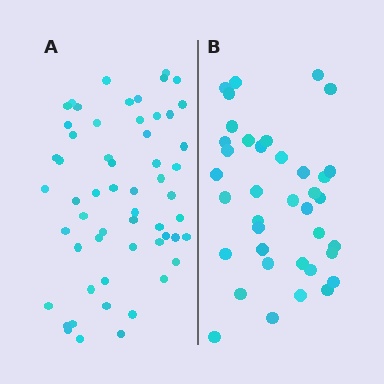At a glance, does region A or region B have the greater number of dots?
Region A (the left region) has more dots.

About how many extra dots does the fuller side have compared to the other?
Region A has approximately 20 more dots than region B.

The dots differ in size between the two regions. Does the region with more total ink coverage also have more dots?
No. Region B has more total ink coverage because its dots are larger, but region A actually contains more individual dots. Total area can be misleading — the number of items is what matters here.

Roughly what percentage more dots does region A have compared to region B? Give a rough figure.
About 50% more.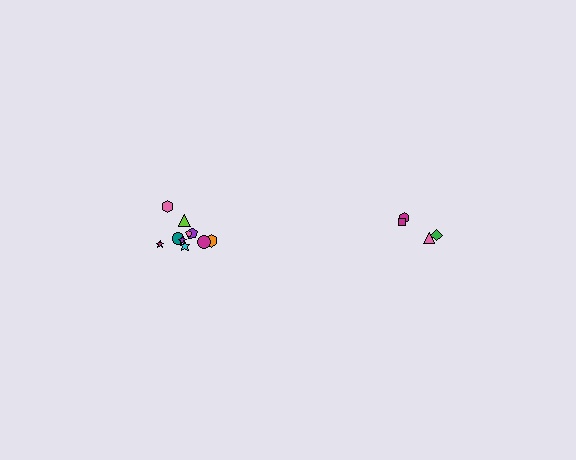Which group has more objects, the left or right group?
The left group.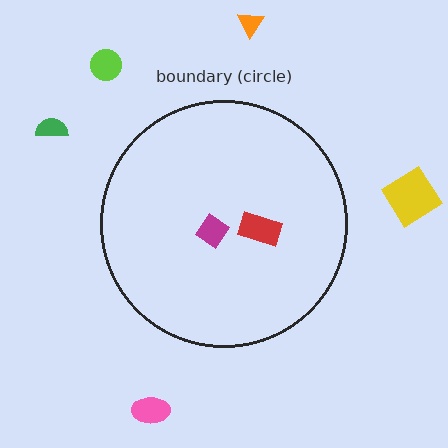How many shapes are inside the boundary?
2 inside, 5 outside.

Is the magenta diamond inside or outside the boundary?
Inside.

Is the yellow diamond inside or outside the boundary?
Outside.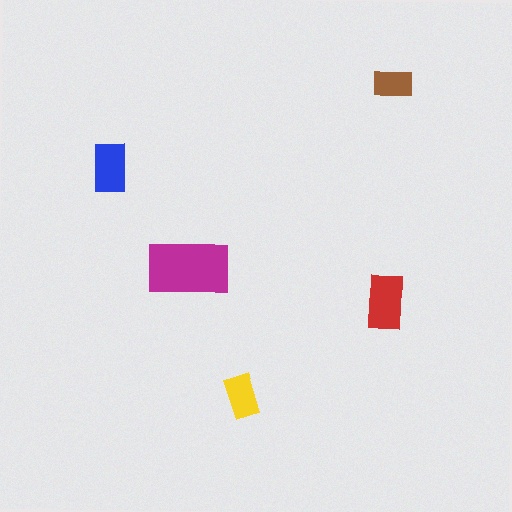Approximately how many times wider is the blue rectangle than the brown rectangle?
About 1.5 times wider.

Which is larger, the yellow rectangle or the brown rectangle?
The yellow one.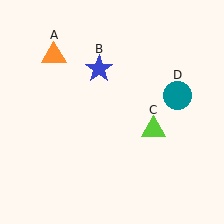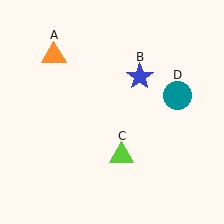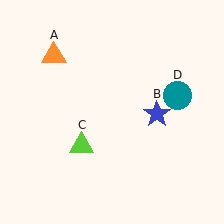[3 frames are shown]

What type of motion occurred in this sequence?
The blue star (object B), lime triangle (object C) rotated clockwise around the center of the scene.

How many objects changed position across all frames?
2 objects changed position: blue star (object B), lime triangle (object C).